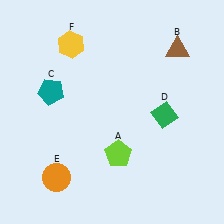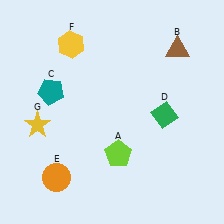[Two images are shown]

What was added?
A yellow star (G) was added in Image 2.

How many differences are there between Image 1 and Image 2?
There is 1 difference between the two images.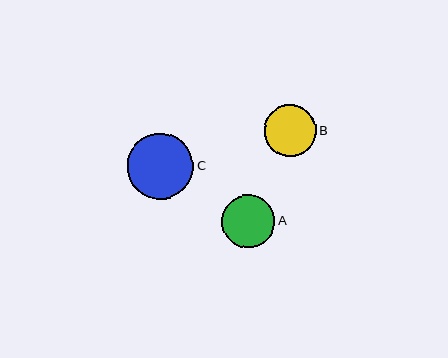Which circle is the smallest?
Circle B is the smallest with a size of approximately 52 pixels.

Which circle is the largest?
Circle C is the largest with a size of approximately 66 pixels.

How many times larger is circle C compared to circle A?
Circle C is approximately 1.2 times the size of circle A.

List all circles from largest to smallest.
From largest to smallest: C, A, B.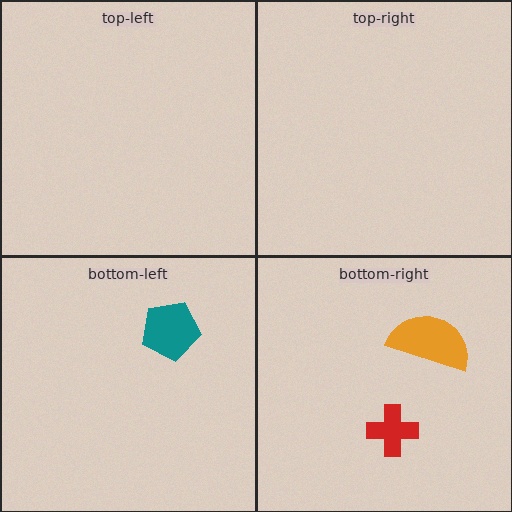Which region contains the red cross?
The bottom-right region.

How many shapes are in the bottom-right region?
2.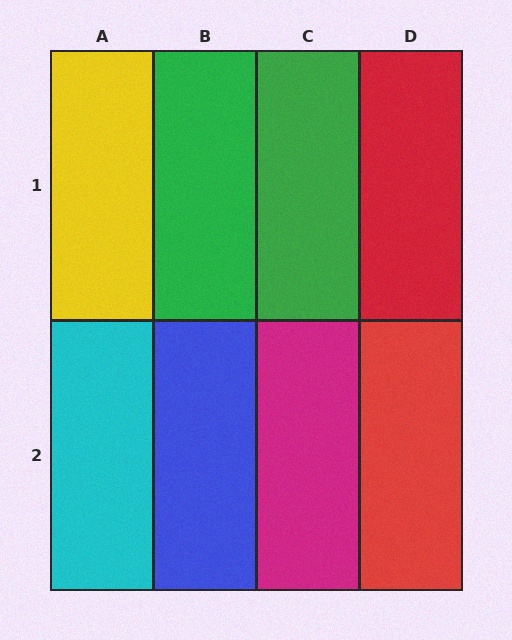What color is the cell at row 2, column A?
Cyan.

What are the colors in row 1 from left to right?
Yellow, green, green, red.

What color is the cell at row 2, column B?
Blue.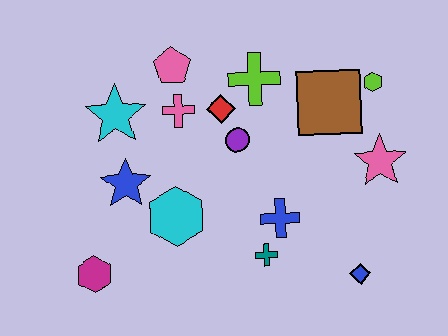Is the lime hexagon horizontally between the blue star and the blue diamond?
No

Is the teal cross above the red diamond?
No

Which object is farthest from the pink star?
The magenta hexagon is farthest from the pink star.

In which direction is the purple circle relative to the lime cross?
The purple circle is below the lime cross.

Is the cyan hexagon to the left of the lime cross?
Yes